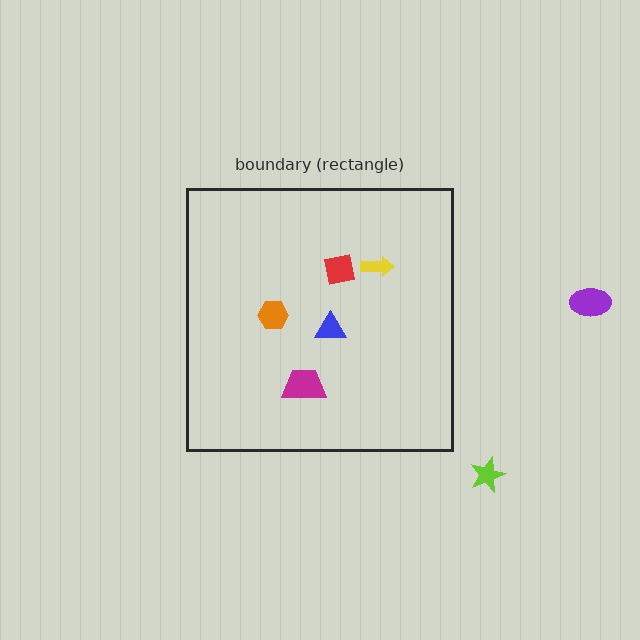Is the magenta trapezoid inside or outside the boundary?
Inside.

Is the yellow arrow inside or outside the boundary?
Inside.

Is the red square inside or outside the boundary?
Inside.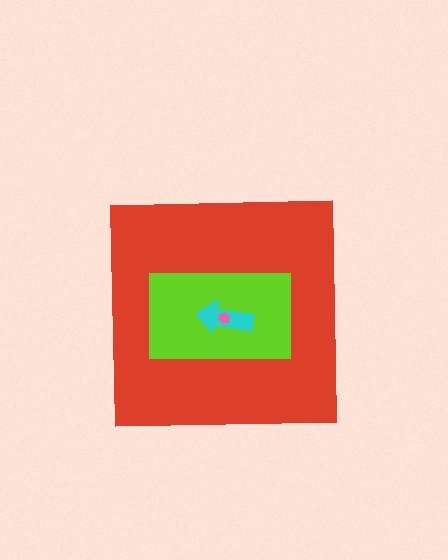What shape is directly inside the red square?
The lime rectangle.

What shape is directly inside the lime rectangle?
The cyan arrow.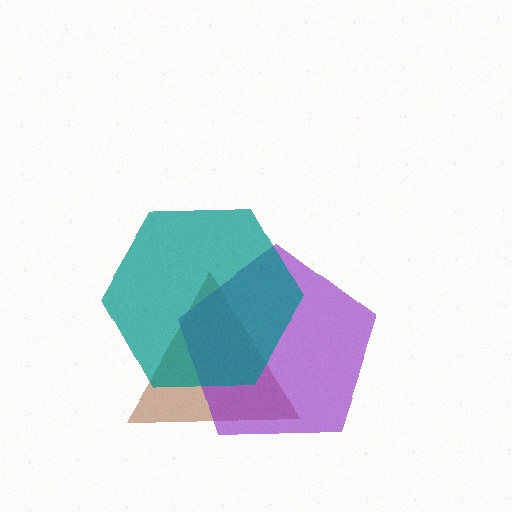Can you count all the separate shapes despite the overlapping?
Yes, there are 3 separate shapes.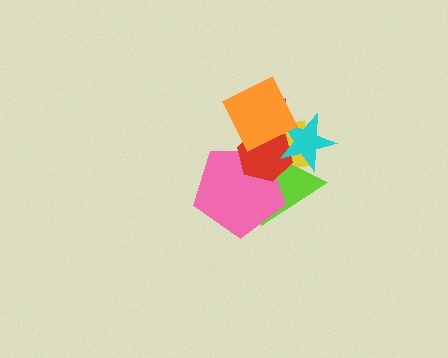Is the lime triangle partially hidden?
Yes, it is partially covered by another shape.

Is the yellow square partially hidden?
Yes, it is partially covered by another shape.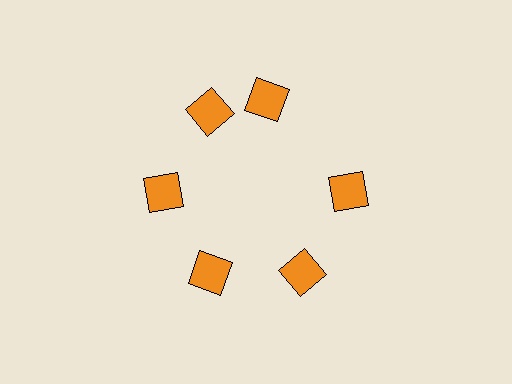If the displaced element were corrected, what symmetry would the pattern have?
It would have 6-fold rotational symmetry — the pattern would map onto itself every 60 degrees.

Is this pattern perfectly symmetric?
No. The 6 orange squares are arranged in a ring, but one element near the 1 o'clock position is rotated out of alignment along the ring, breaking the 6-fold rotational symmetry.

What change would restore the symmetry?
The symmetry would be restored by rotating it back into even spacing with its neighbors so that all 6 squares sit at equal angles and equal distance from the center.